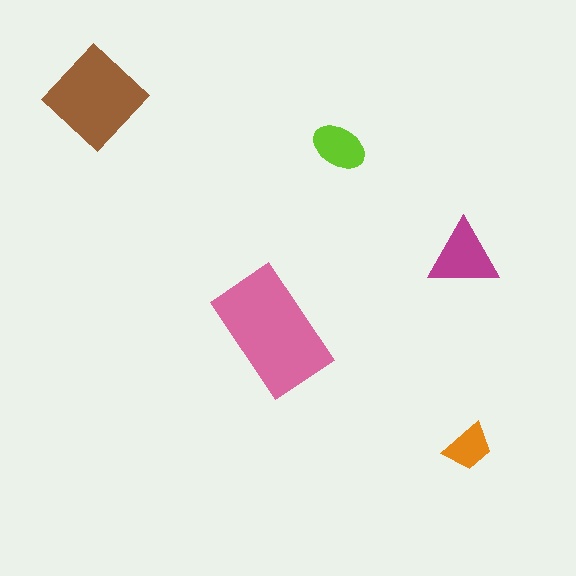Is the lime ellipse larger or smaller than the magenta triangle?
Smaller.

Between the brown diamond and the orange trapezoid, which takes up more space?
The brown diamond.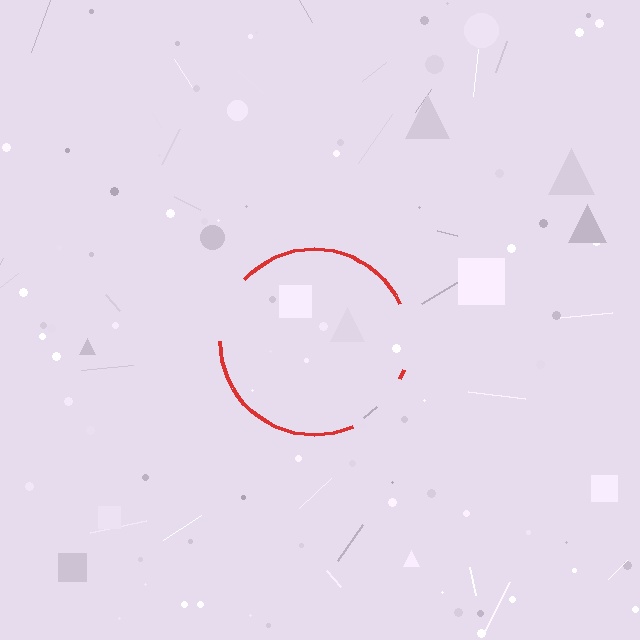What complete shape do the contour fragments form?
The contour fragments form a circle.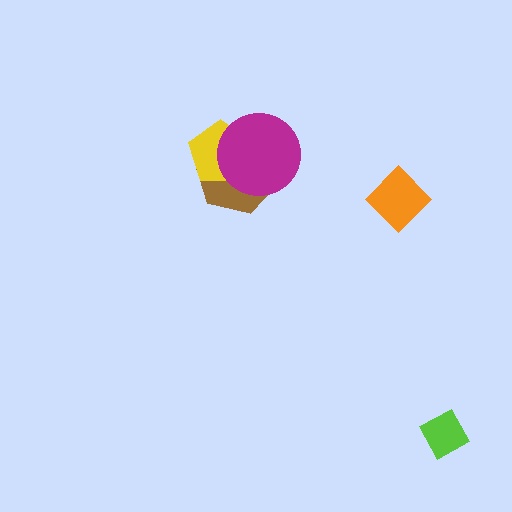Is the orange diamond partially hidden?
No, no other shape covers it.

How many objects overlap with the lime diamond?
0 objects overlap with the lime diamond.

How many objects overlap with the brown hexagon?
2 objects overlap with the brown hexagon.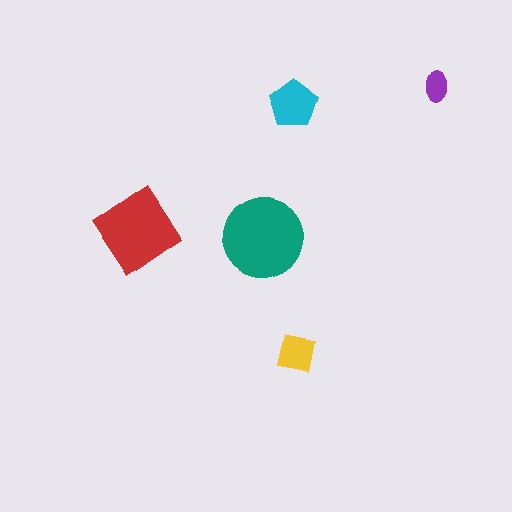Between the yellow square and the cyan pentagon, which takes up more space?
The cyan pentagon.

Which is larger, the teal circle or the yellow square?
The teal circle.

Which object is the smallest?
The purple ellipse.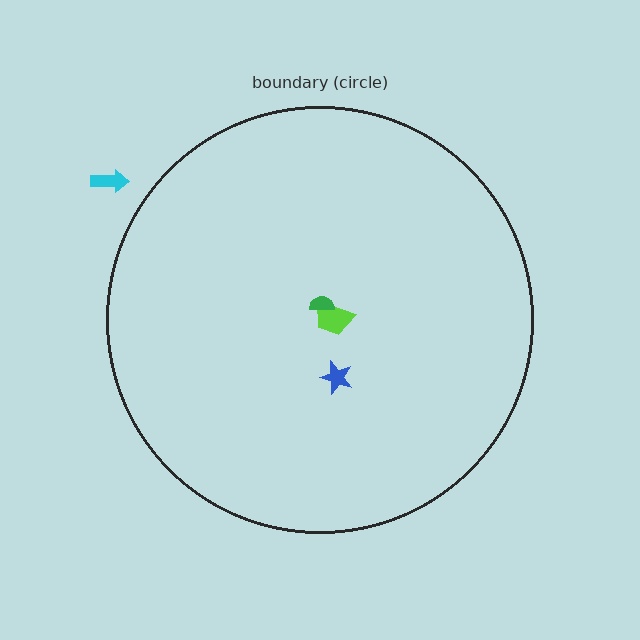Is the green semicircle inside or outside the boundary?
Inside.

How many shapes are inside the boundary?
3 inside, 1 outside.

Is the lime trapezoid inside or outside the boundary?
Inside.